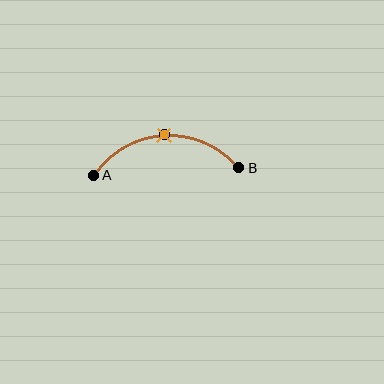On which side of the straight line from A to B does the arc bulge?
The arc bulges above the straight line connecting A and B.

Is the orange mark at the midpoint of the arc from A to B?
Yes. The orange mark lies on the arc at equal arc-length from both A and B — it is the arc midpoint.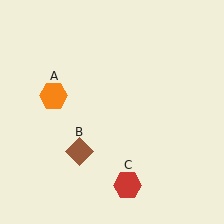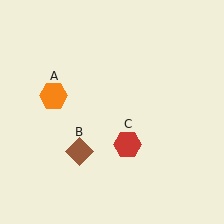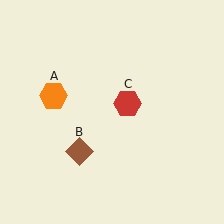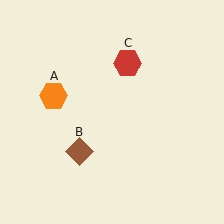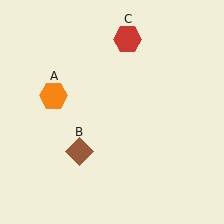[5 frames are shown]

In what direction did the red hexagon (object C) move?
The red hexagon (object C) moved up.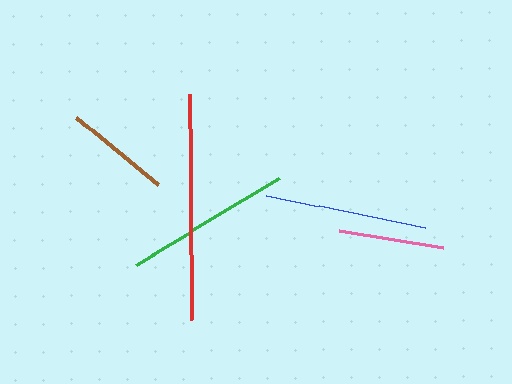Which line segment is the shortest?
The brown line is the shortest at approximately 105 pixels.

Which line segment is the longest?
The red line is the longest at approximately 226 pixels.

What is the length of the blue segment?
The blue segment is approximately 162 pixels long.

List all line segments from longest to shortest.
From longest to shortest: red, green, blue, pink, brown.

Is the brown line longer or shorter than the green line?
The green line is longer than the brown line.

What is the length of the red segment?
The red segment is approximately 226 pixels long.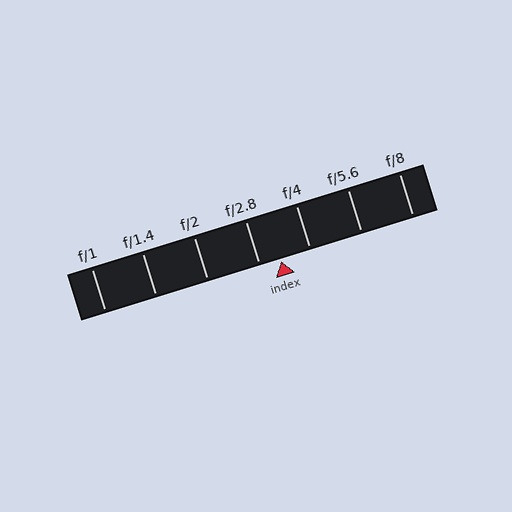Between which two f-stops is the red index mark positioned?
The index mark is between f/2.8 and f/4.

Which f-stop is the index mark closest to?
The index mark is closest to f/2.8.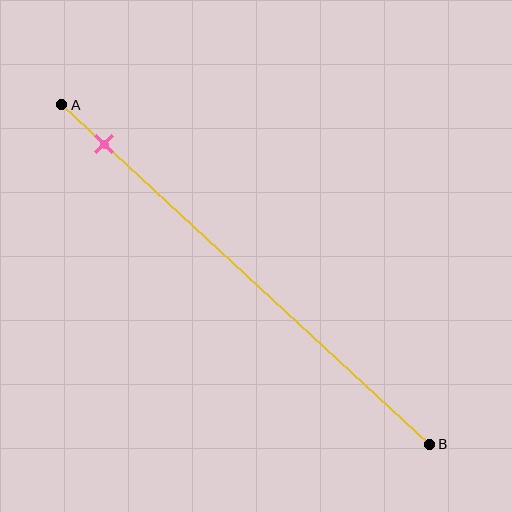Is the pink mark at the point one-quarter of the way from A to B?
No, the mark is at about 10% from A, not at the 25% one-quarter point.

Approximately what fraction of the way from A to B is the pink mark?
The pink mark is approximately 10% of the way from A to B.